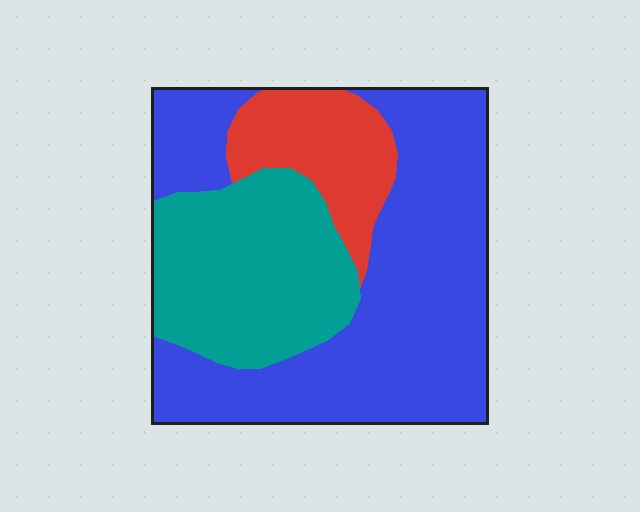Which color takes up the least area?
Red, at roughly 15%.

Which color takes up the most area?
Blue, at roughly 55%.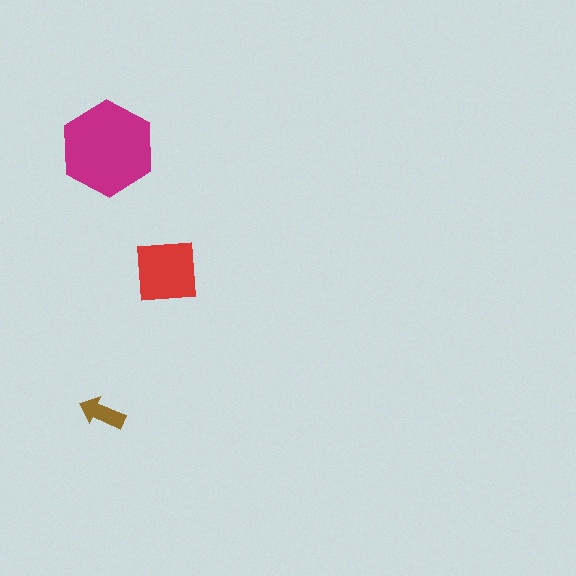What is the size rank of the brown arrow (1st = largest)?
3rd.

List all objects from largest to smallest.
The magenta hexagon, the red square, the brown arrow.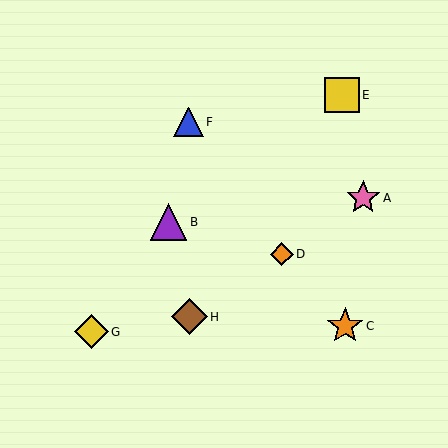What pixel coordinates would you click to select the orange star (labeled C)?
Click at (345, 326) to select the orange star C.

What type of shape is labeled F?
Shape F is a blue triangle.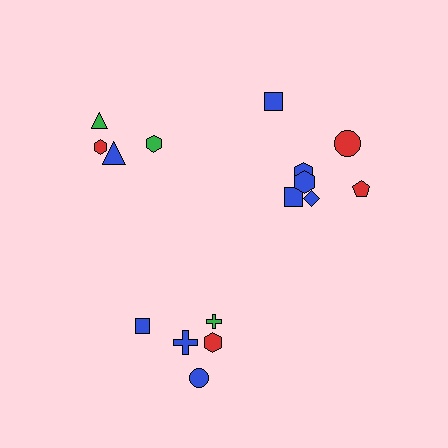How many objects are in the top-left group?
There are 4 objects.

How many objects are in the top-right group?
There are 7 objects.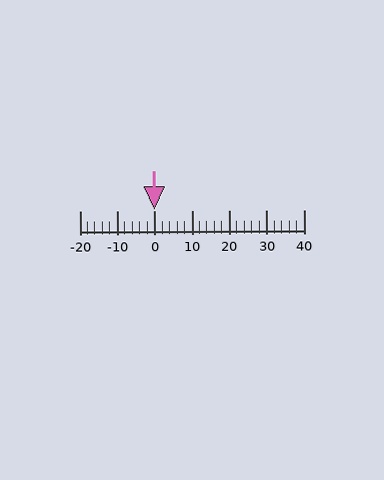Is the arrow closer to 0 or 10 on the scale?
The arrow is closer to 0.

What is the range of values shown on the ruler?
The ruler shows values from -20 to 40.